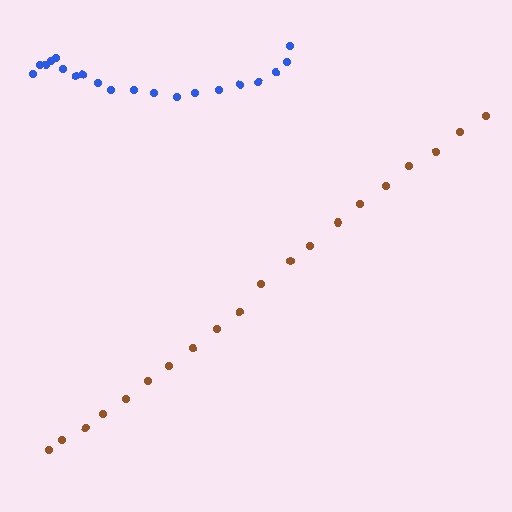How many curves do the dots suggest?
There are 2 distinct paths.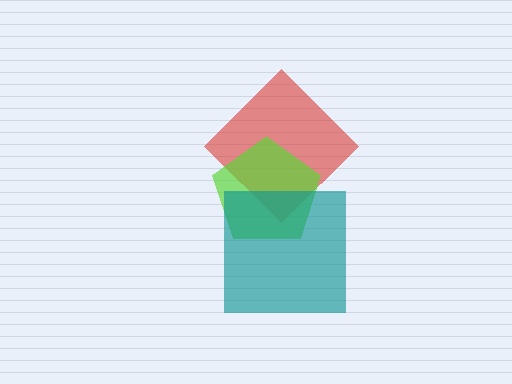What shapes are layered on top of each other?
The layered shapes are: a red diamond, a lime pentagon, a teal square.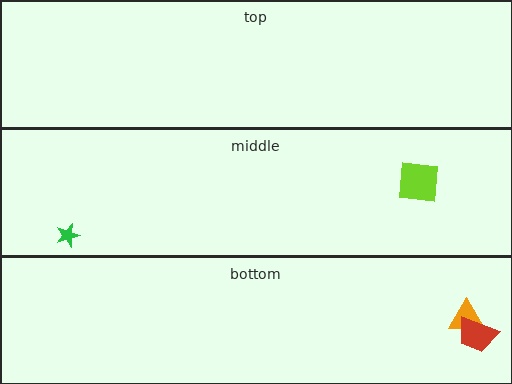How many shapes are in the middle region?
2.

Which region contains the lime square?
The middle region.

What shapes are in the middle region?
The lime square, the green star.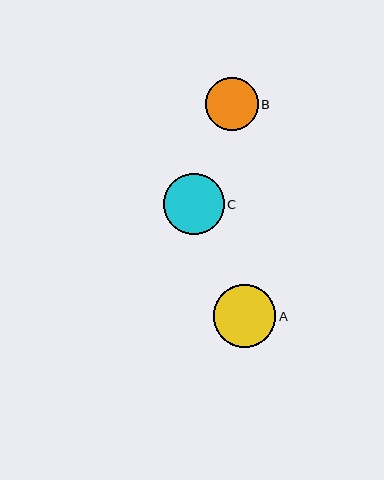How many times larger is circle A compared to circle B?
Circle A is approximately 1.2 times the size of circle B.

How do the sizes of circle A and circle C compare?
Circle A and circle C are approximately the same size.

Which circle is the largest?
Circle A is the largest with a size of approximately 62 pixels.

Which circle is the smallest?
Circle B is the smallest with a size of approximately 53 pixels.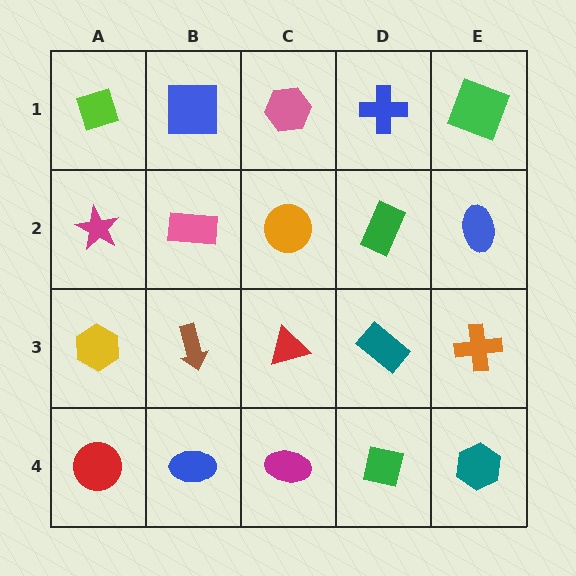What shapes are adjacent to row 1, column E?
A blue ellipse (row 2, column E), a blue cross (row 1, column D).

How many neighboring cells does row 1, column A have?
2.